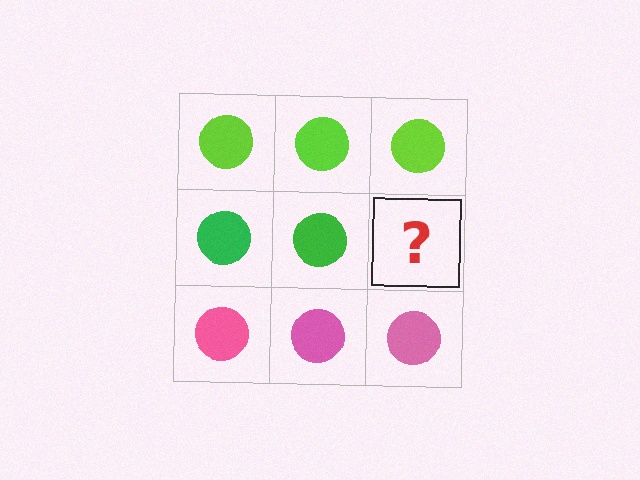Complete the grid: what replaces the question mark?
The question mark should be replaced with a green circle.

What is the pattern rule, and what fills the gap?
The rule is that each row has a consistent color. The gap should be filled with a green circle.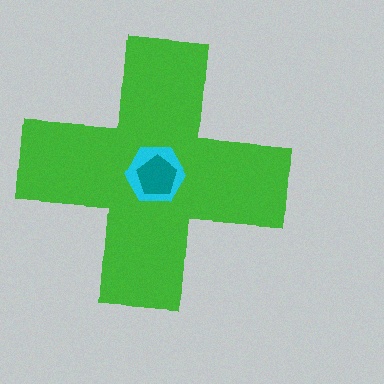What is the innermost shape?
The teal pentagon.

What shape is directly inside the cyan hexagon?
The teal pentagon.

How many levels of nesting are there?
3.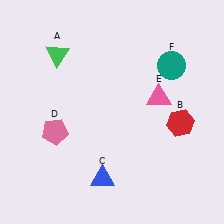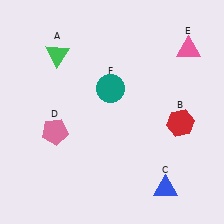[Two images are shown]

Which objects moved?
The objects that moved are: the blue triangle (C), the pink triangle (E), the teal circle (F).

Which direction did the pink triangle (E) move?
The pink triangle (E) moved up.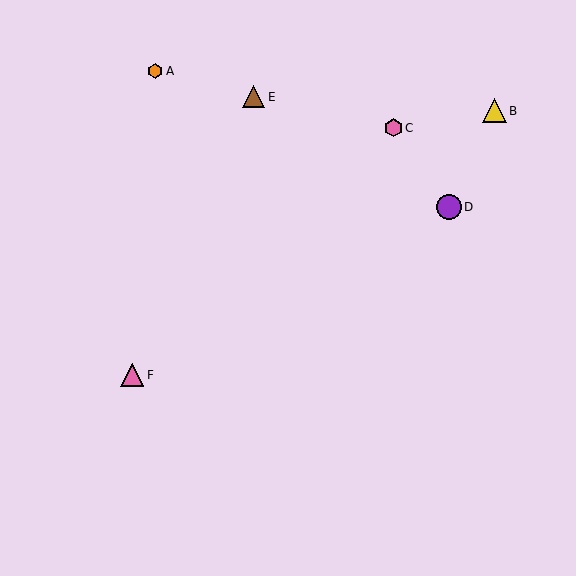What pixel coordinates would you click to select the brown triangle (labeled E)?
Click at (254, 97) to select the brown triangle E.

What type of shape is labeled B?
Shape B is a yellow triangle.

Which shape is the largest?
The purple circle (labeled D) is the largest.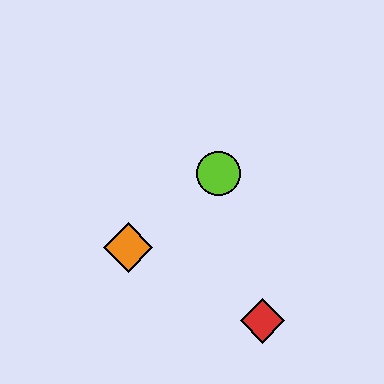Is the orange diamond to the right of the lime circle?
No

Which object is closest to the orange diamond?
The lime circle is closest to the orange diamond.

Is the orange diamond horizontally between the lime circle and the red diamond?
No